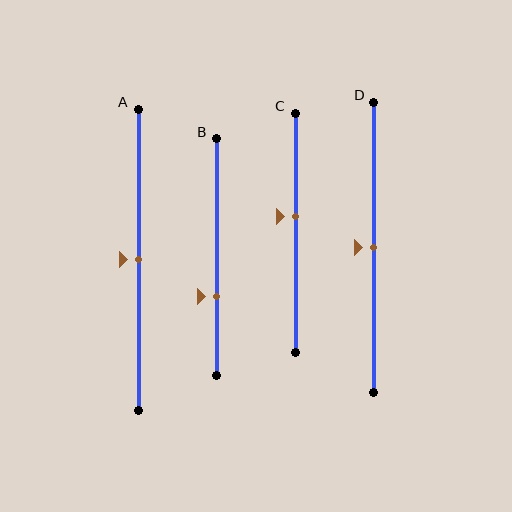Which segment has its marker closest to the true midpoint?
Segment A has its marker closest to the true midpoint.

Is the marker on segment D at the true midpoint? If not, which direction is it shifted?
Yes, the marker on segment D is at the true midpoint.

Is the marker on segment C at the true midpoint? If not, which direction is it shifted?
No, the marker on segment C is shifted upward by about 7% of the segment length.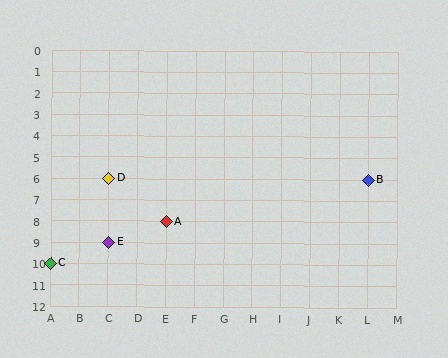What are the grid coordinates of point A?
Point A is at grid coordinates (E, 8).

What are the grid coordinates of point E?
Point E is at grid coordinates (C, 9).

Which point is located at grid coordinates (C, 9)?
Point E is at (C, 9).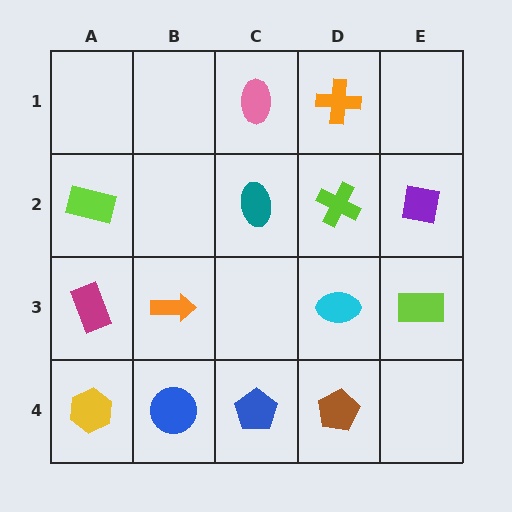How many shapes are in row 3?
4 shapes.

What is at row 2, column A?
A lime rectangle.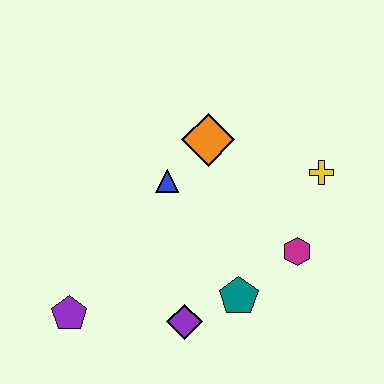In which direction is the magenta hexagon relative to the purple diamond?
The magenta hexagon is to the right of the purple diamond.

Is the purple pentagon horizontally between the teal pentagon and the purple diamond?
No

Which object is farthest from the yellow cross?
The purple pentagon is farthest from the yellow cross.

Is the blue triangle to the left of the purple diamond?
Yes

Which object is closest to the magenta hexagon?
The teal pentagon is closest to the magenta hexagon.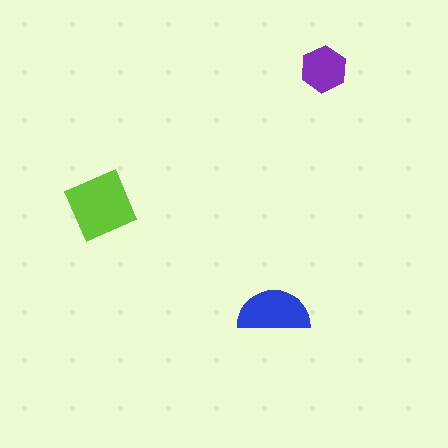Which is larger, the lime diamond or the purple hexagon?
The lime diamond.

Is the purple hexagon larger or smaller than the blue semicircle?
Smaller.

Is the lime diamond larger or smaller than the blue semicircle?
Larger.